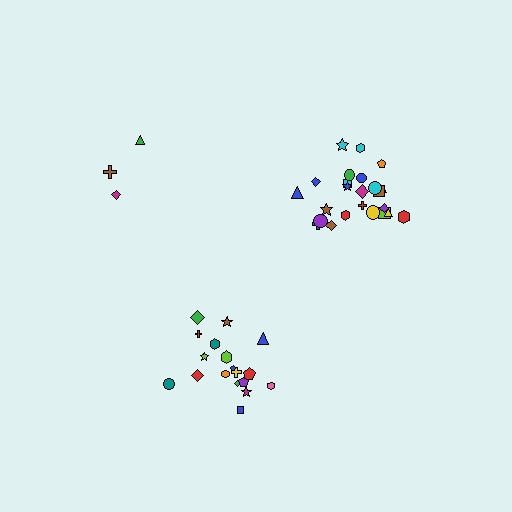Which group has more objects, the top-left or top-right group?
The top-right group.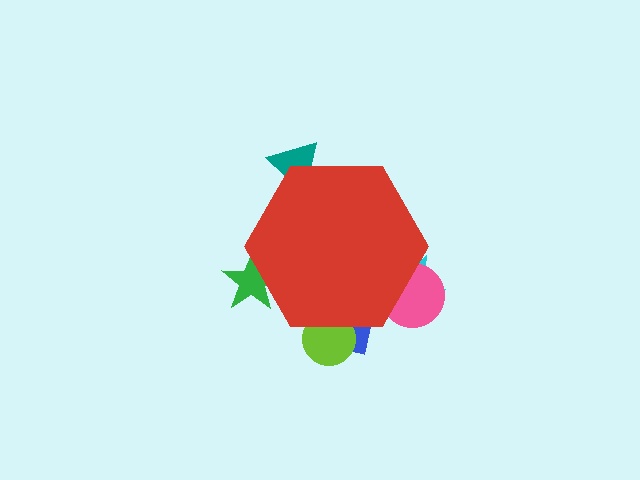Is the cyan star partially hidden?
Yes, the cyan star is partially hidden behind the red hexagon.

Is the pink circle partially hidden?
Yes, the pink circle is partially hidden behind the red hexagon.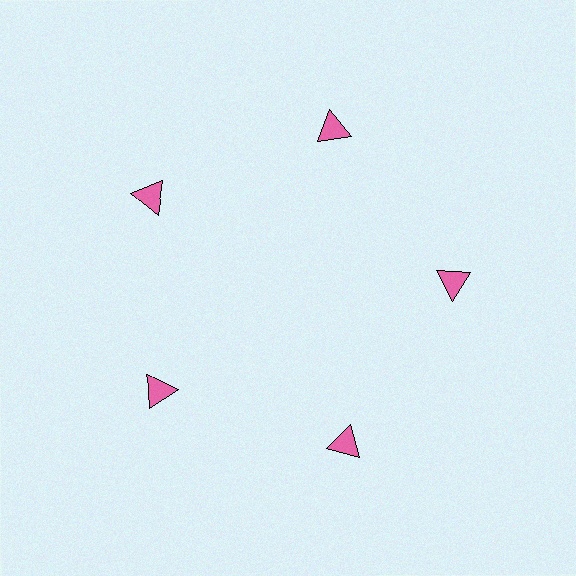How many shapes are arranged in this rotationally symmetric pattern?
There are 5 shapes, arranged in 5 groups of 1.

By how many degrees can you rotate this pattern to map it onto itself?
The pattern maps onto itself every 72 degrees of rotation.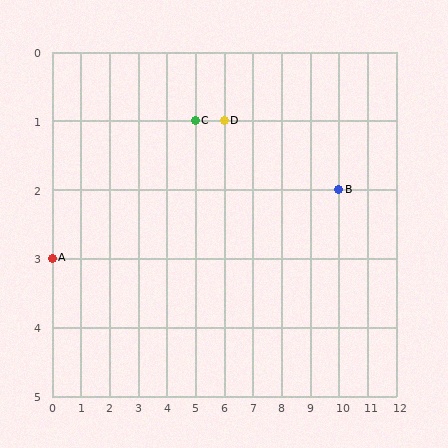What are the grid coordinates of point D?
Point D is at grid coordinates (6, 1).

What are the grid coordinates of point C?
Point C is at grid coordinates (5, 1).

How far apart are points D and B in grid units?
Points D and B are 4 columns and 1 row apart (about 4.1 grid units diagonally).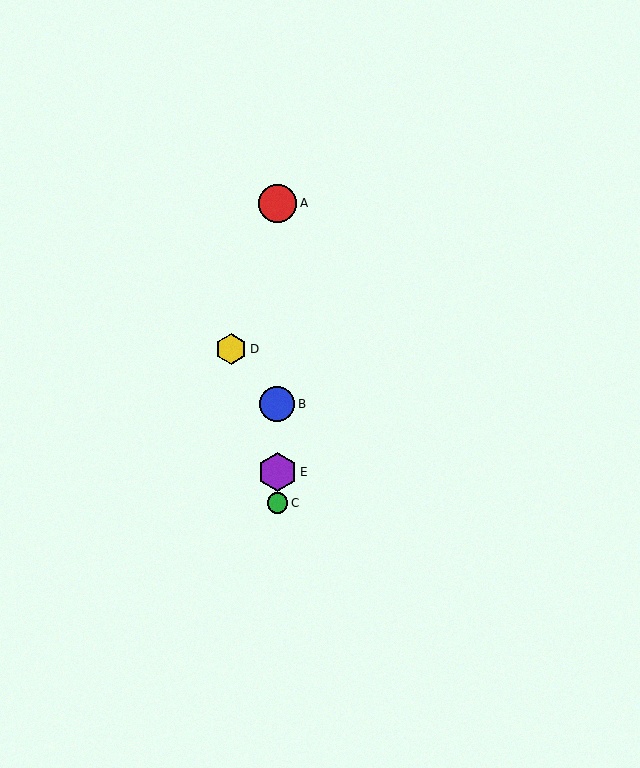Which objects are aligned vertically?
Objects A, B, C, E are aligned vertically.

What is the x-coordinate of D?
Object D is at x≈231.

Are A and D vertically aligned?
No, A is at x≈277 and D is at x≈231.